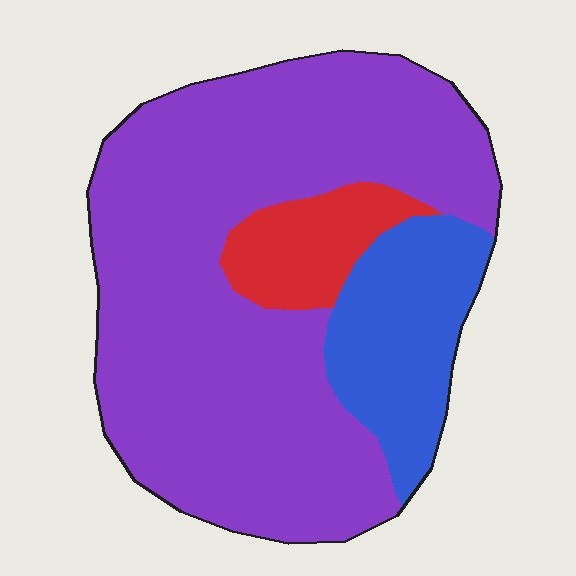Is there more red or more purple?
Purple.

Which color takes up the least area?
Red, at roughly 10%.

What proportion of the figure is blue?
Blue takes up about one sixth (1/6) of the figure.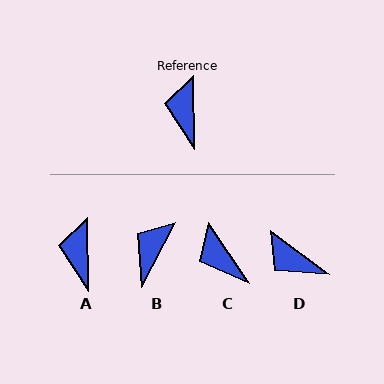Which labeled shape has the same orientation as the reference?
A.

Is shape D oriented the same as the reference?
No, it is off by about 52 degrees.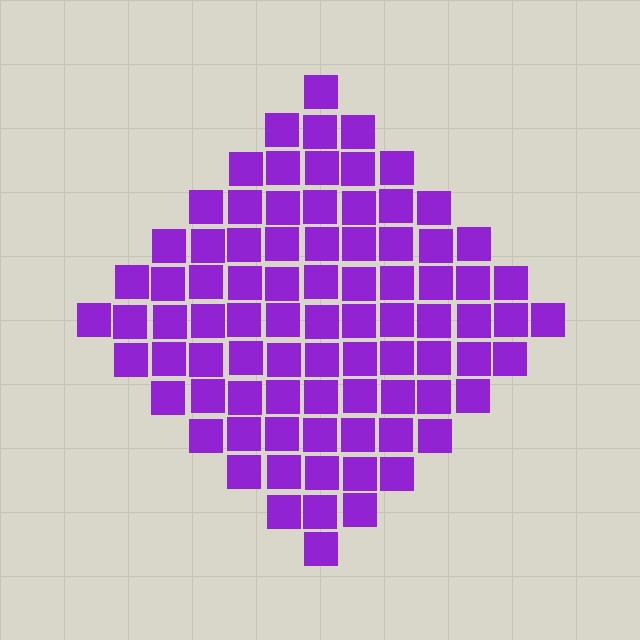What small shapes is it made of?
It is made of small squares.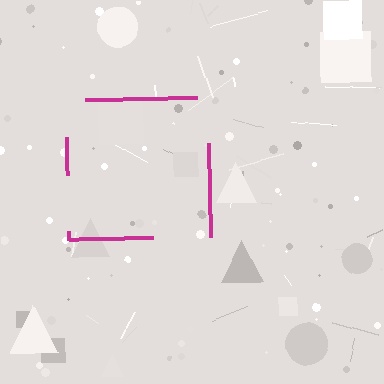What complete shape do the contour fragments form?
The contour fragments form a square.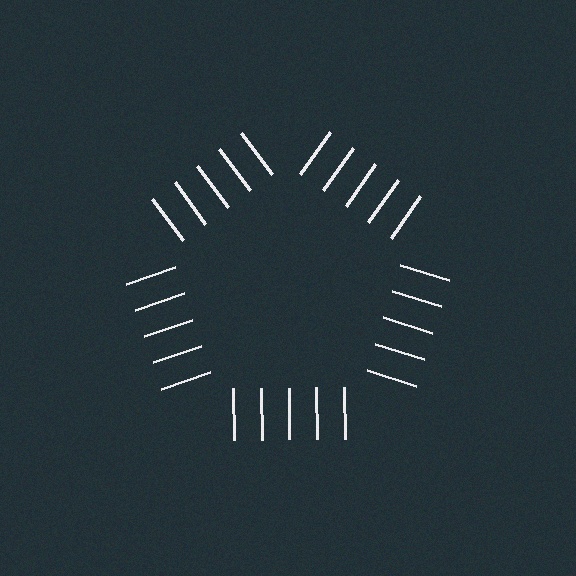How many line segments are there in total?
25 — 5 along each of the 5 edges.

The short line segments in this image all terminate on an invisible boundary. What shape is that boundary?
An illusory pentagon — the line segments terminate on its edges but no continuous stroke is drawn.